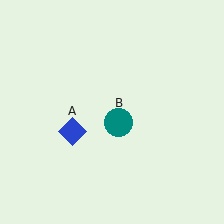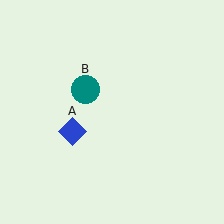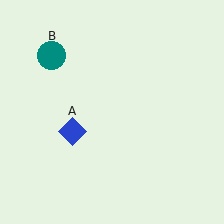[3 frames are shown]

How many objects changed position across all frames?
1 object changed position: teal circle (object B).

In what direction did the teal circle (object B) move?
The teal circle (object B) moved up and to the left.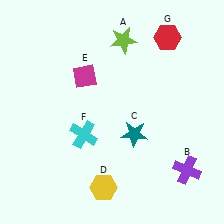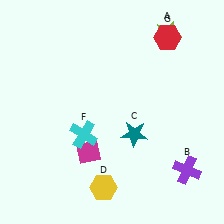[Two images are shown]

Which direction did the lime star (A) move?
The lime star (A) moved right.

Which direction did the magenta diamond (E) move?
The magenta diamond (E) moved down.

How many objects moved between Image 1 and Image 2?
2 objects moved between the two images.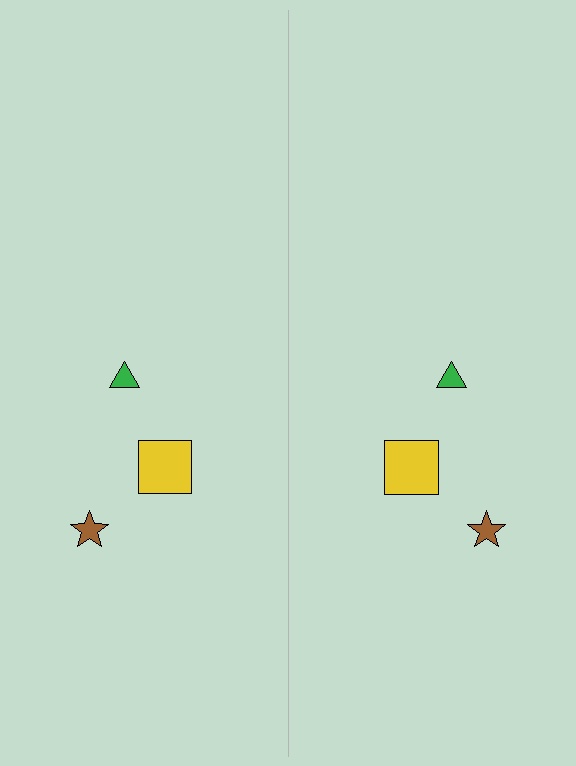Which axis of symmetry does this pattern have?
The pattern has a vertical axis of symmetry running through the center of the image.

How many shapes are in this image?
There are 6 shapes in this image.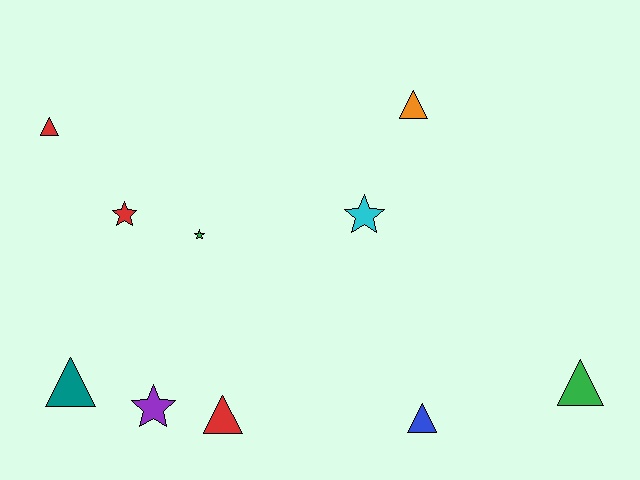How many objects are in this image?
There are 10 objects.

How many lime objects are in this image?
There are no lime objects.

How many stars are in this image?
There are 4 stars.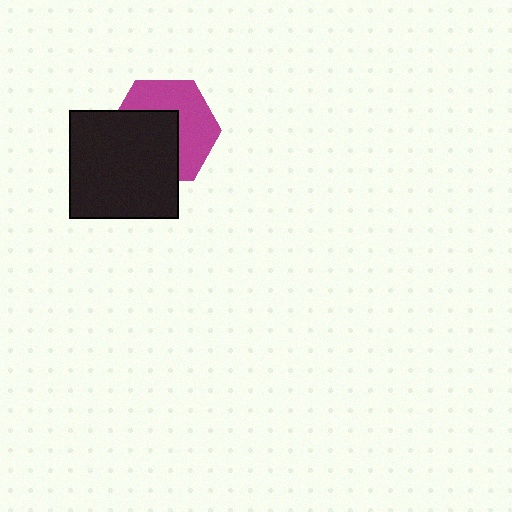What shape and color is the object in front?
The object in front is a black square.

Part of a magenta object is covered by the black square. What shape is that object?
It is a hexagon.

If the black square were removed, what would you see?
You would see the complete magenta hexagon.